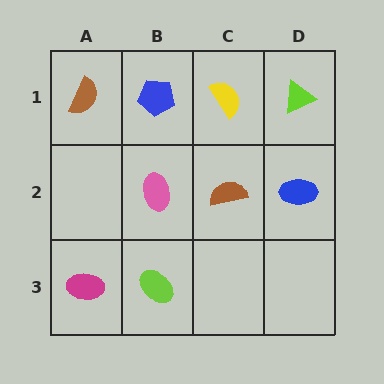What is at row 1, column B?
A blue pentagon.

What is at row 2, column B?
A pink ellipse.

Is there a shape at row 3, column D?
No, that cell is empty.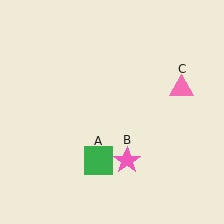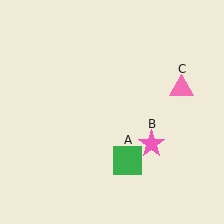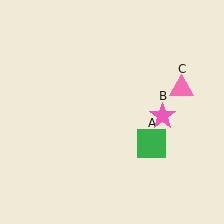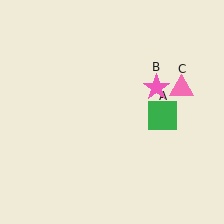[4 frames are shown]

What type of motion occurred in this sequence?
The green square (object A), pink star (object B) rotated counterclockwise around the center of the scene.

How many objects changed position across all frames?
2 objects changed position: green square (object A), pink star (object B).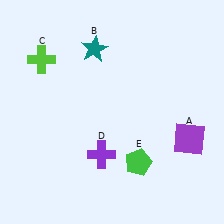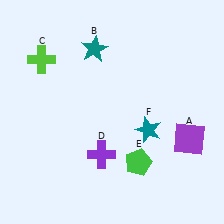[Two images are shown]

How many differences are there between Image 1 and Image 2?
There is 1 difference between the two images.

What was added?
A teal star (F) was added in Image 2.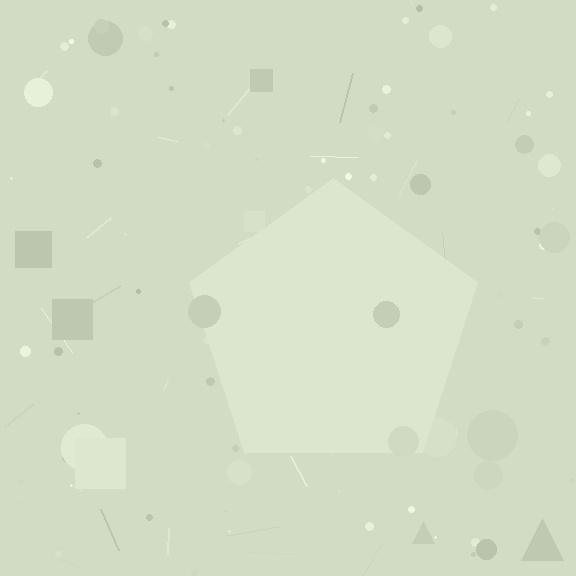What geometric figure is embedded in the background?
A pentagon is embedded in the background.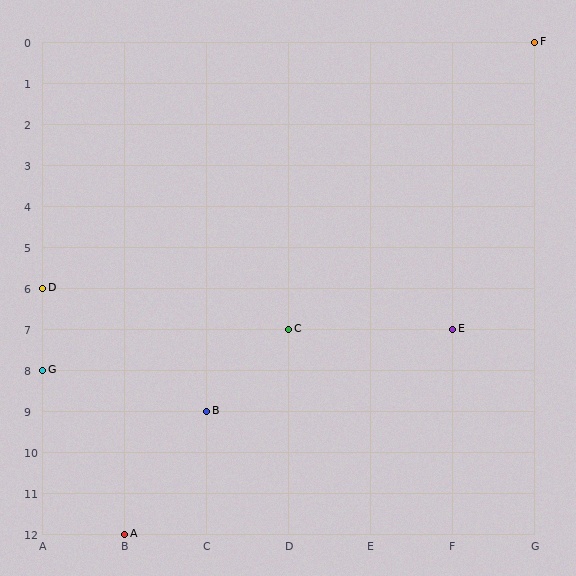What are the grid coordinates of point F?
Point F is at grid coordinates (G, 0).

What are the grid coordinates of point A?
Point A is at grid coordinates (B, 12).